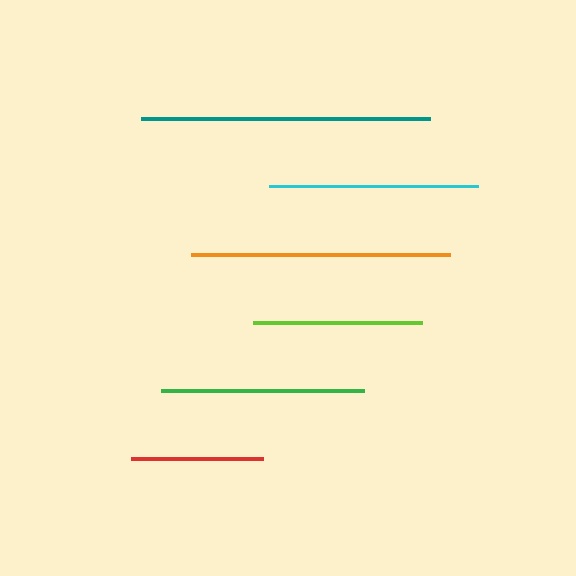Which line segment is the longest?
The teal line is the longest at approximately 289 pixels.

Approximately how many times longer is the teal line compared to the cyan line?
The teal line is approximately 1.4 times the length of the cyan line.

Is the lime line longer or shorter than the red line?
The lime line is longer than the red line.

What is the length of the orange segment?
The orange segment is approximately 259 pixels long.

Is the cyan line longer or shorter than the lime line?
The cyan line is longer than the lime line.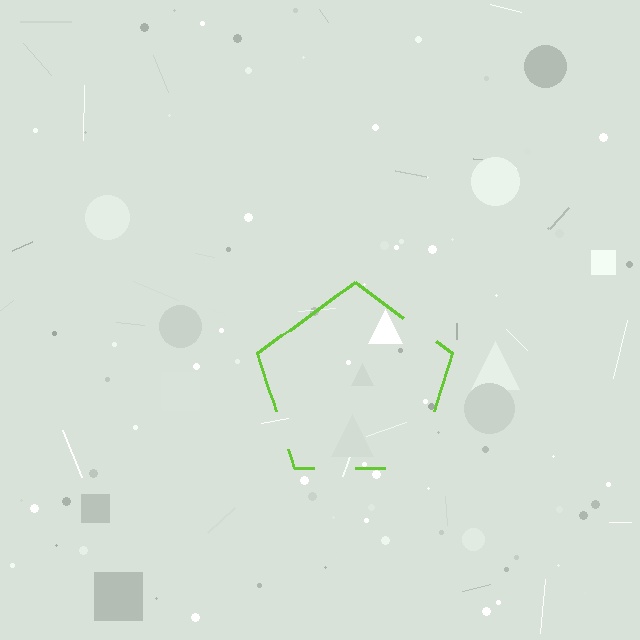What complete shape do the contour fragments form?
The contour fragments form a pentagon.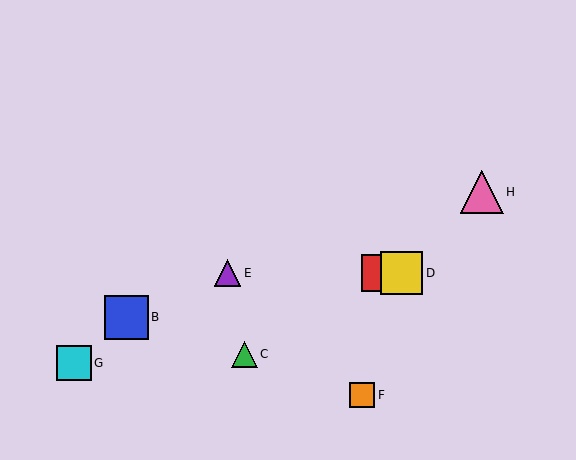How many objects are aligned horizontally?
3 objects (A, D, E) are aligned horizontally.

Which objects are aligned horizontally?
Objects A, D, E are aligned horizontally.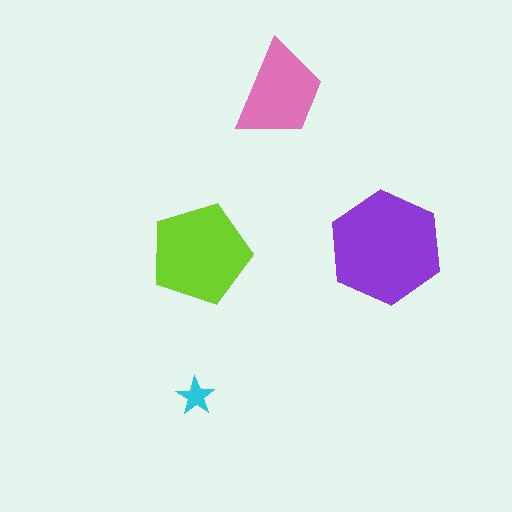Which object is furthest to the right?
The purple hexagon is rightmost.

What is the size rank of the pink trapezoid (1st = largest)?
3rd.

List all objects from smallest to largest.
The cyan star, the pink trapezoid, the lime pentagon, the purple hexagon.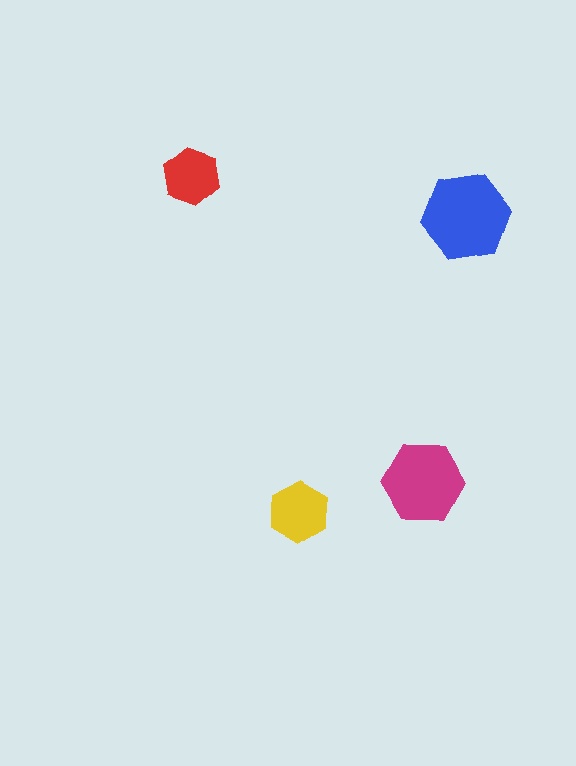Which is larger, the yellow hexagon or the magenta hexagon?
The magenta one.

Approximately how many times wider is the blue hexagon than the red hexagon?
About 1.5 times wider.